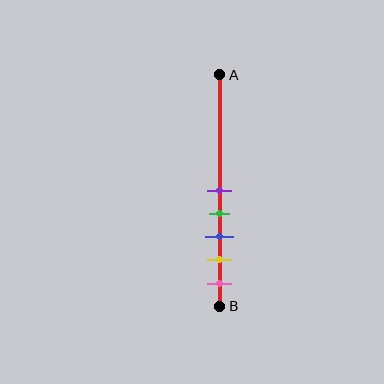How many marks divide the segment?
There are 5 marks dividing the segment.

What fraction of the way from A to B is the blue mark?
The blue mark is approximately 70% (0.7) of the way from A to B.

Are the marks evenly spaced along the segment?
Yes, the marks are approximately evenly spaced.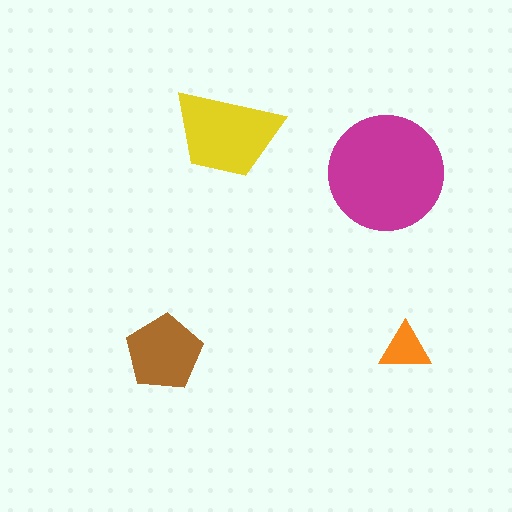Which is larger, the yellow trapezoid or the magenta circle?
The magenta circle.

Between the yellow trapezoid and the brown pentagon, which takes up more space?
The yellow trapezoid.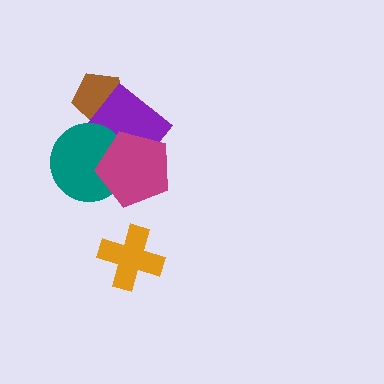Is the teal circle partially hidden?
Yes, it is partially covered by another shape.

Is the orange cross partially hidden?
No, no other shape covers it.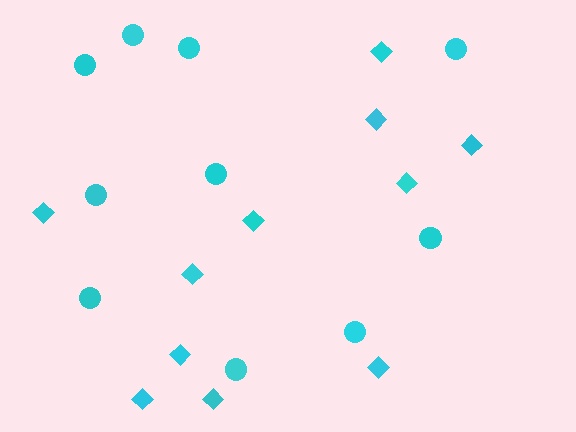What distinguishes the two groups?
There are 2 groups: one group of circles (10) and one group of diamonds (11).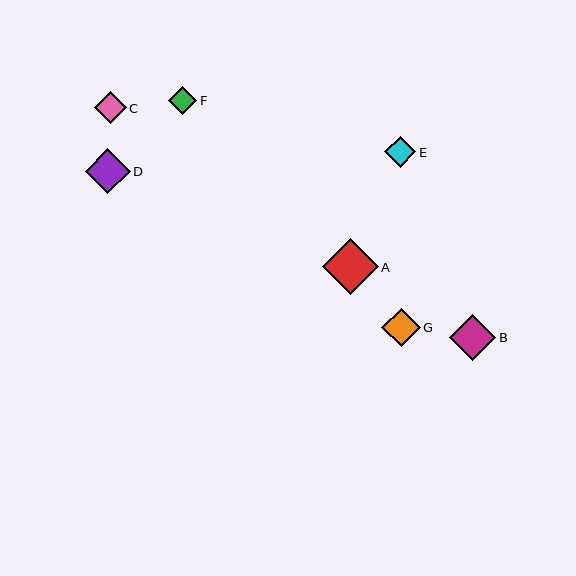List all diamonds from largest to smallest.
From largest to smallest: A, B, D, G, C, E, F.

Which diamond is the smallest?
Diamond F is the smallest with a size of approximately 28 pixels.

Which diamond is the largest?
Diamond A is the largest with a size of approximately 56 pixels.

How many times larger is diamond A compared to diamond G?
Diamond A is approximately 1.4 times the size of diamond G.